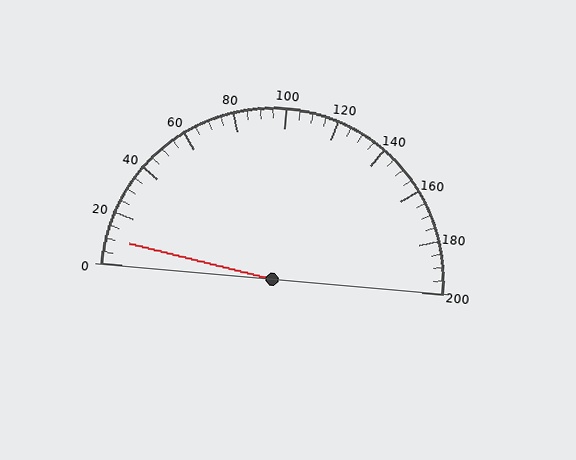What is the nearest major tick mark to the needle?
The nearest major tick mark is 0.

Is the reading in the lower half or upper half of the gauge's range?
The reading is in the lower half of the range (0 to 200).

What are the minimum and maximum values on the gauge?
The gauge ranges from 0 to 200.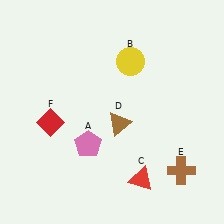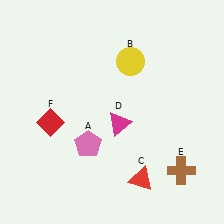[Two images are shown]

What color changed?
The triangle (D) changed from brown in Image 1 to magenta in Image 2.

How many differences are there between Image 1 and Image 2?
There is 1 difference between the two images.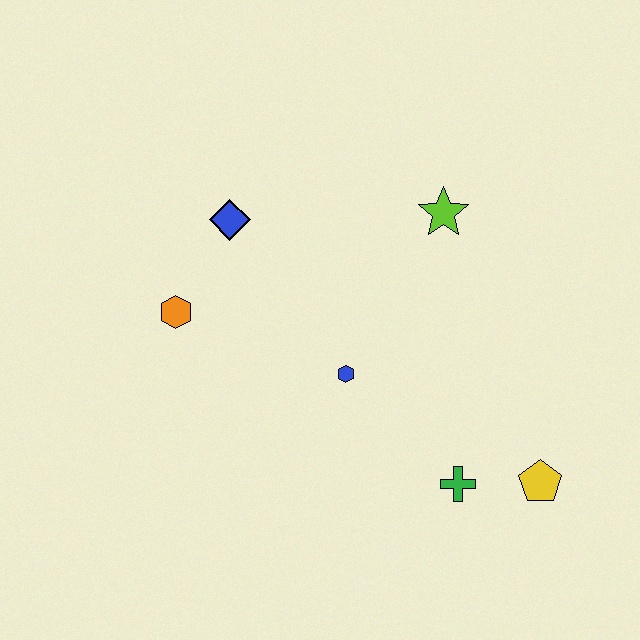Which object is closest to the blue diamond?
The orange hexagon is closest to the blue diamond.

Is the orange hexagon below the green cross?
No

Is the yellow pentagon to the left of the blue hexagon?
No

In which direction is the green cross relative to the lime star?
The green cross is below the lime star.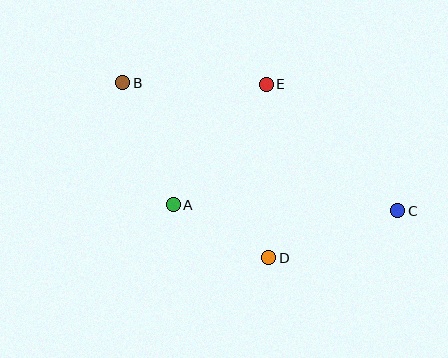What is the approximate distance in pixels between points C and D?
The distance between C and D is approximately 137 pixels.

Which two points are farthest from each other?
Points B and C are farthest from each other.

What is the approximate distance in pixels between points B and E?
The distance between B and E is approximately 143 pixels.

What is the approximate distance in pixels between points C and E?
The distance between C and E is approximately 182 pixels.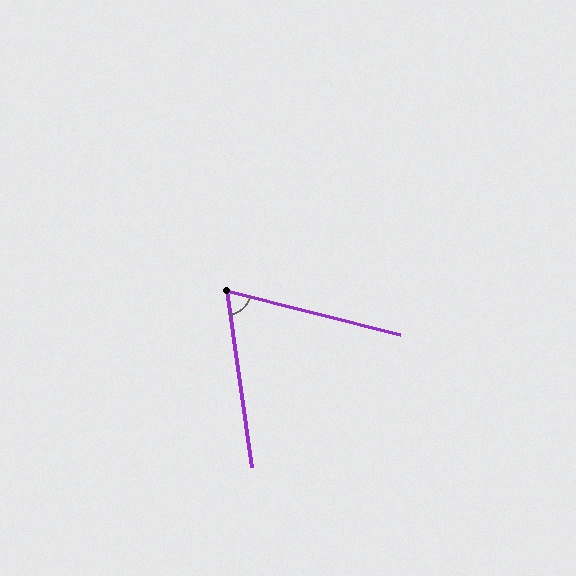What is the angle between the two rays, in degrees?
Approximately 68 degrees.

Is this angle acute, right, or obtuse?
It is acute.